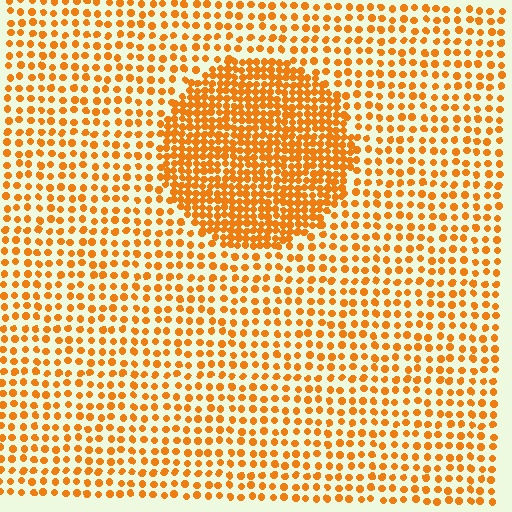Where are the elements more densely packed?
The elements are more densely packed inside the circle boundary.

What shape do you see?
I see a circle.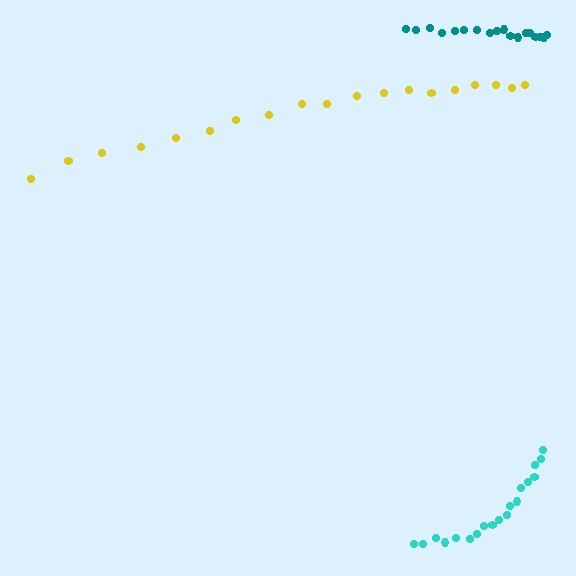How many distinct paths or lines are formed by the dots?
There are 3 distinct paths.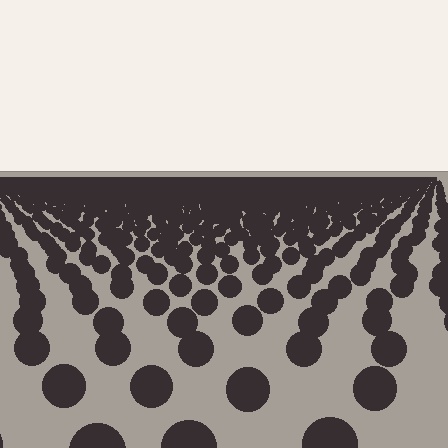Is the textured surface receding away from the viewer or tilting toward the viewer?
The surface is receding away from the viewer. Texture elements get smaller and denser toward the top.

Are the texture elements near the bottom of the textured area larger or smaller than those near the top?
Larger. Near the bottom, elements are closer to the viewer and appear at a bigger on-screen size.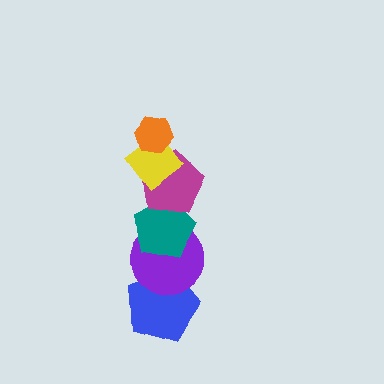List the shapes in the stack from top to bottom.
From top to bottom: the orange hexagon, the yellow diamond, the magenta pentagon, the teal pentagon, the purple circle, the blue pentagon.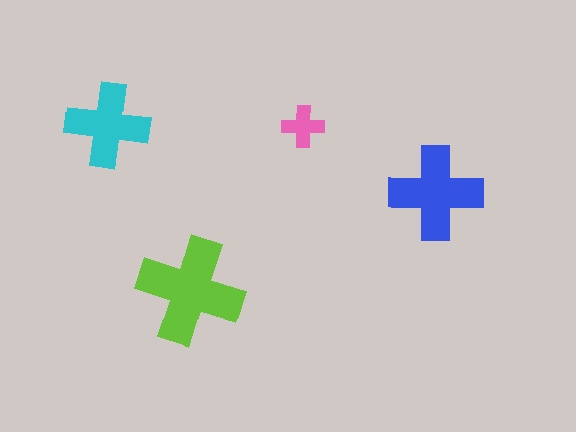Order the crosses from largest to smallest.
the lime one, the blue one, the cyan one, the pink one.